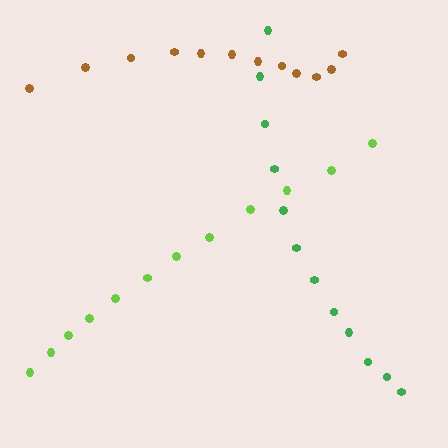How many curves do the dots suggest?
There are 3 distinct paths.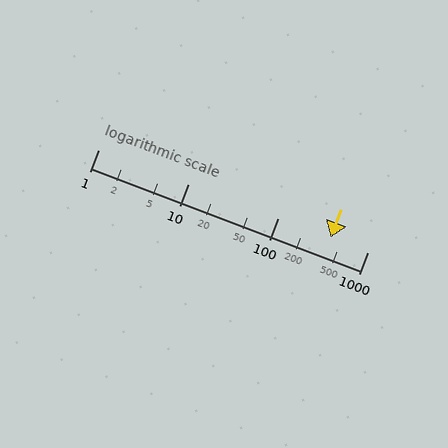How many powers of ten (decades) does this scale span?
The scale spans 3 decades, from 1 to 1000.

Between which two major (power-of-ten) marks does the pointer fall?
The pointer is between 100 and 1000.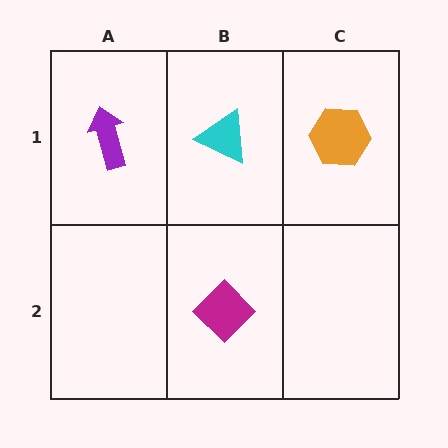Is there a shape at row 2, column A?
No, that cell is empty.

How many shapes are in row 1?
3 shapes.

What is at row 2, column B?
A magenta diamond.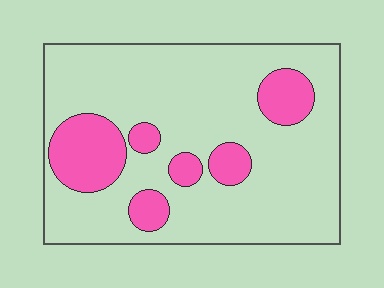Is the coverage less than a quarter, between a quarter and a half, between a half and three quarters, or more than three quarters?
Less than a quarter.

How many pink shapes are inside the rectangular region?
6.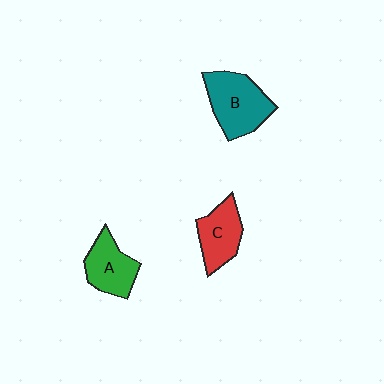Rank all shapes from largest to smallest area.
From largest to smallest: B (teal), A (green), C (red).